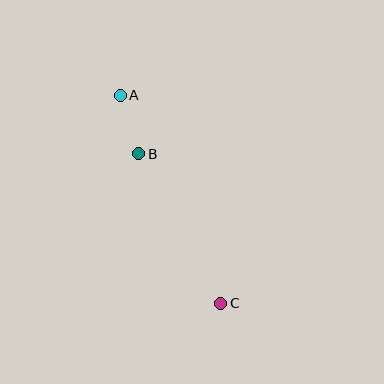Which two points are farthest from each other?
Points A and C are farthest from each other.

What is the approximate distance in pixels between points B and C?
The distance between B and C is approximately 171 pixels.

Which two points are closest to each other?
Points A and B are closest to each other.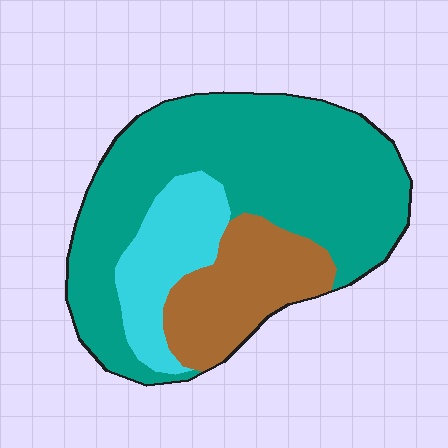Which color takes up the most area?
Teal, at roughly 60%.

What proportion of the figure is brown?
Brown takes up less than a quarter of the figure.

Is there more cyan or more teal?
Teal.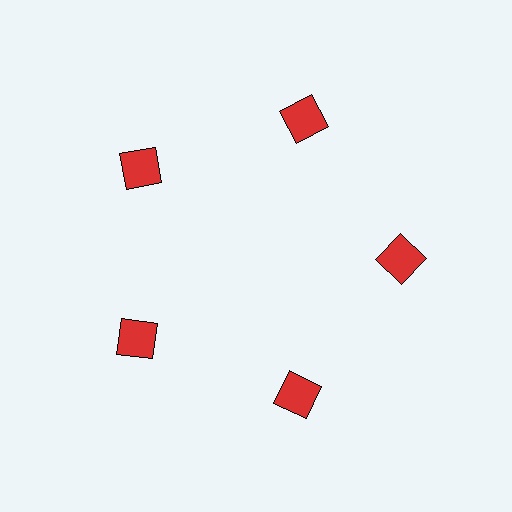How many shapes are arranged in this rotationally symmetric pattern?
There are 5 shapes, arranged in 5 groups of 1.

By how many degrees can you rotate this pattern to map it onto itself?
The pattern maps onto itself every 72 degrees of rotation.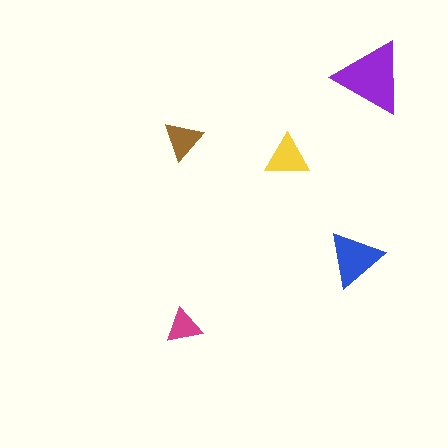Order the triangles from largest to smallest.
the purple one, the blue one, the yellow one, the brown one, the magenta one.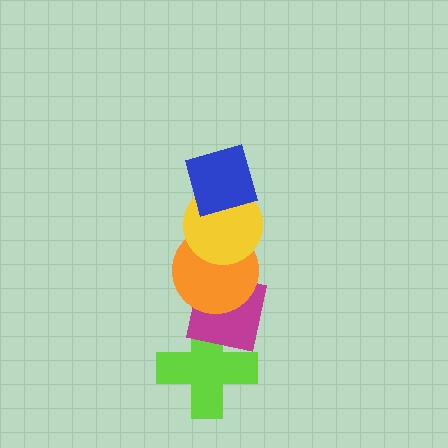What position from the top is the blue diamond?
The blue diamond is 1st from the top.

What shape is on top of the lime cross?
The magenta square is on top of the lime cross.